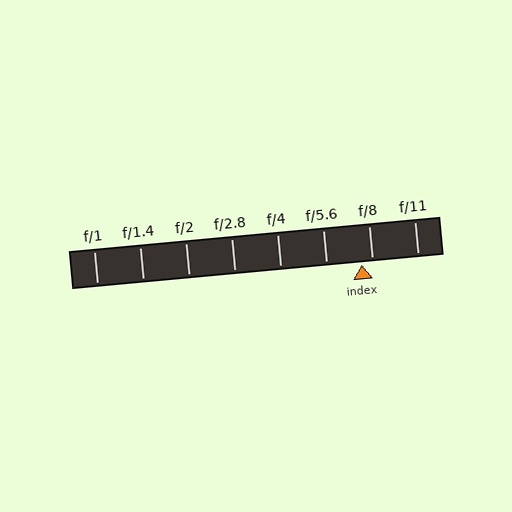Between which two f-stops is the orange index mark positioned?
The index mark is between f/5.6 and f/8.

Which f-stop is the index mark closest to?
The index mark is closest to f/8.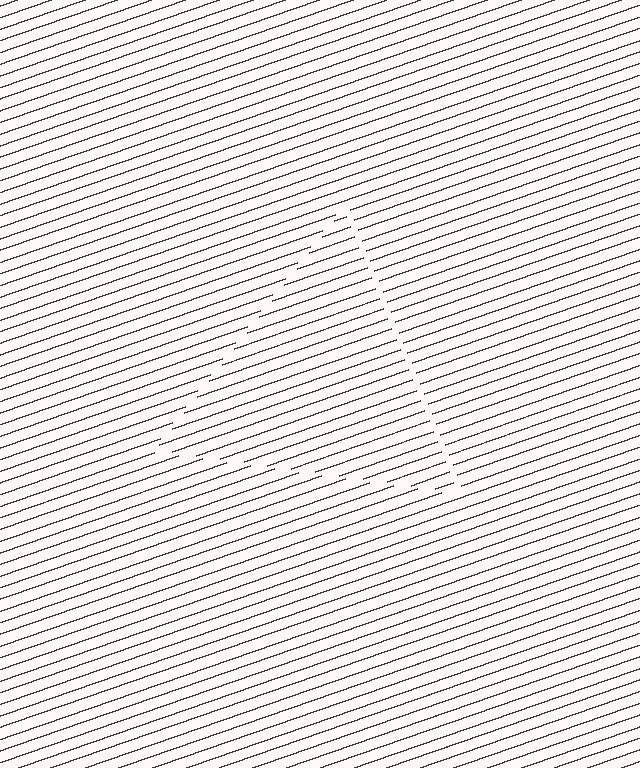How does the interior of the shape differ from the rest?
The interior of the shape contains the same grating, shifted by half a period — the contour is defined by the phase discontinuity where line-ends from the inner and outer gratings abut.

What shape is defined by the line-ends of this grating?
An illusory triangle. The interior of the shape contains the same grating, shifted by half a period — the contour is defined by the phase discontinuity where line-ends from the inner and outer gratings abut.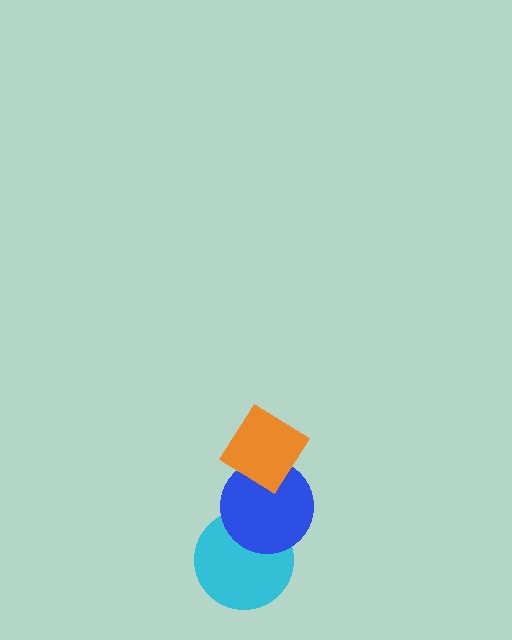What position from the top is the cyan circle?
The cyan circle is 3rd from the top.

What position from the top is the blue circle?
The blue circle is 2nd from the top.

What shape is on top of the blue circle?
The orange diamond is on top of the blue circle.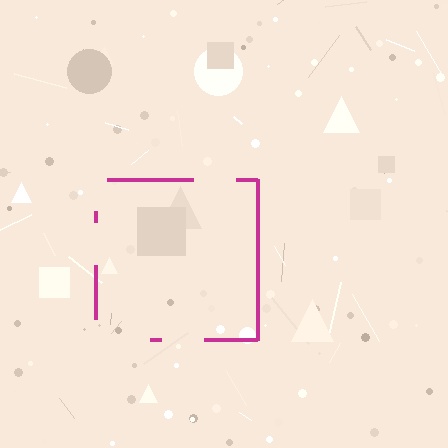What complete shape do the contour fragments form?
The contour fragments form a square.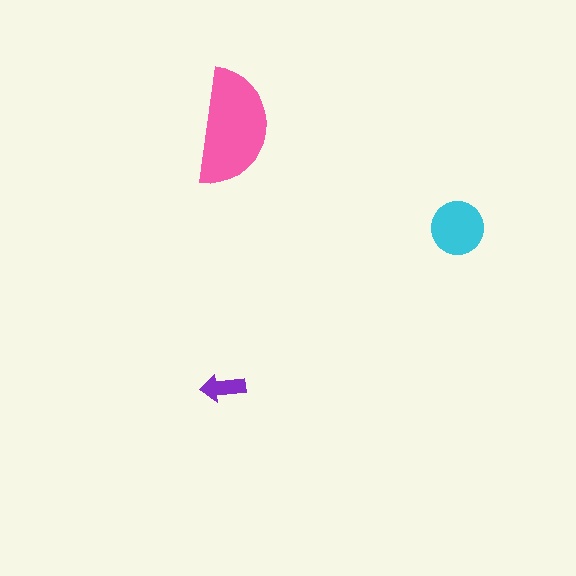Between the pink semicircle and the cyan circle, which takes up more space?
The pink semicircle.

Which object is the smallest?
The purple arrow.